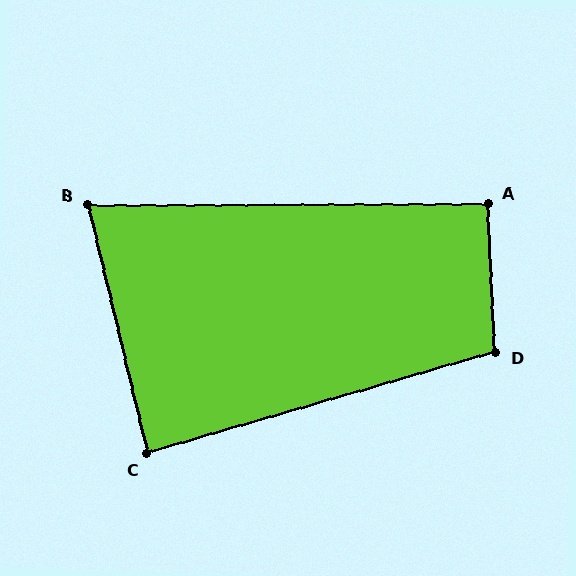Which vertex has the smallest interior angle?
B, at approximately 77 degrees.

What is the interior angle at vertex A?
Approximately 93 degrees (approximately right).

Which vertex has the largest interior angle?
D, at approximately 103 degrees.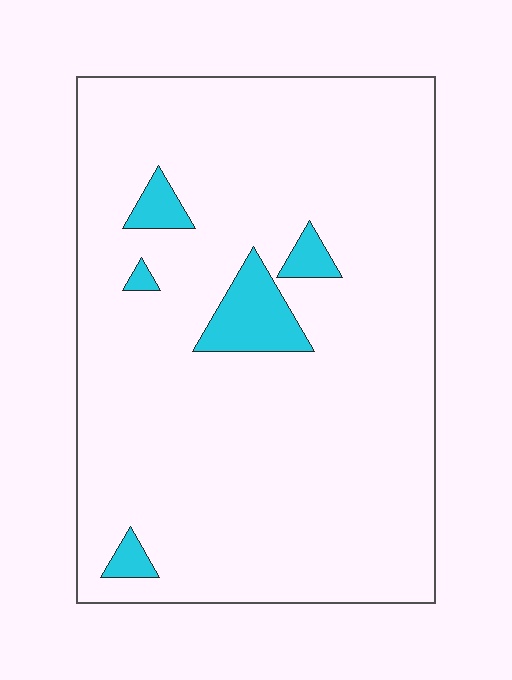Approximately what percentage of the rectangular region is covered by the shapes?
Approximately 5%.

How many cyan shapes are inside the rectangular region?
5.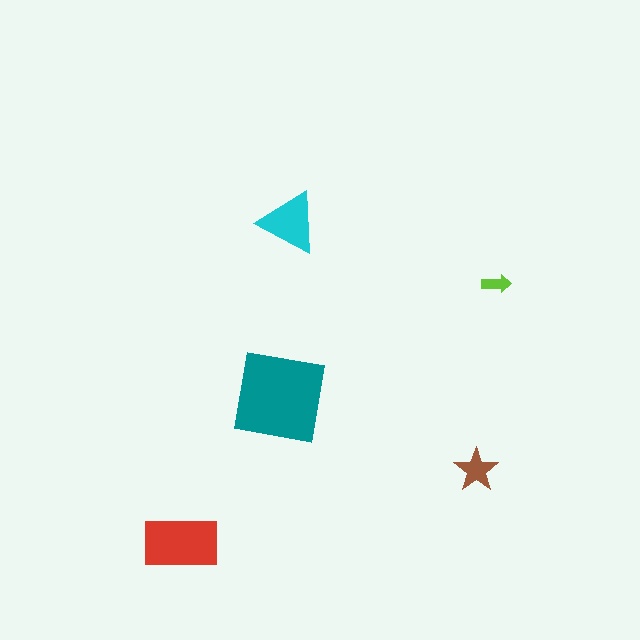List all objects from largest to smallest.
The teal square, the red rectangle, the cyan triangle, the brown star, the lime arrow.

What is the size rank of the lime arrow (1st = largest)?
5th.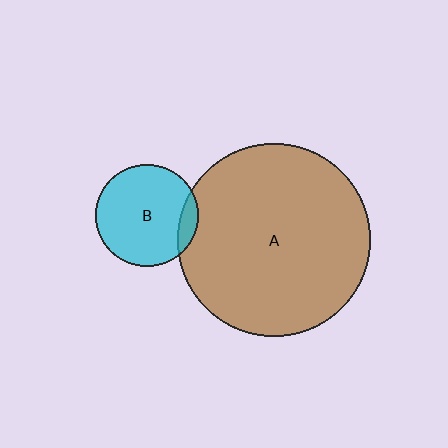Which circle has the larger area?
Circle A (brown).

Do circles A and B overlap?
Yes.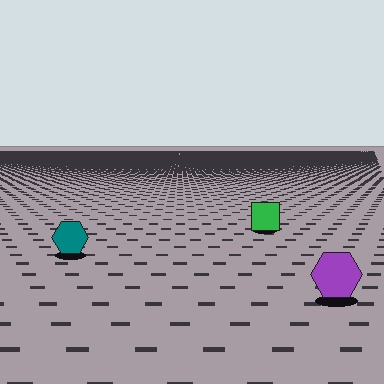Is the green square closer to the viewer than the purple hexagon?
No. The purple hexagon is closer — you can tell from the texture gradient: the ground texture is coarser near it.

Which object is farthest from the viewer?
The green square is farthest from the viewer. It appears smaller and the ground texture around it is denser.